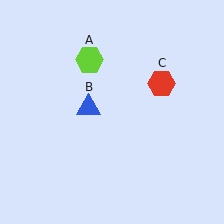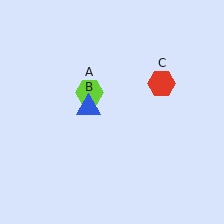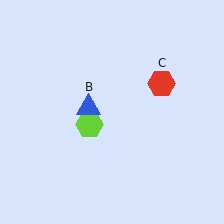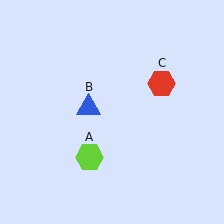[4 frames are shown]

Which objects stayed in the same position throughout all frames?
Blue triangle (object B) and red hexagon (object C) remained stationary.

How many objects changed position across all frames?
1 object changed position: lime hexagon (object A).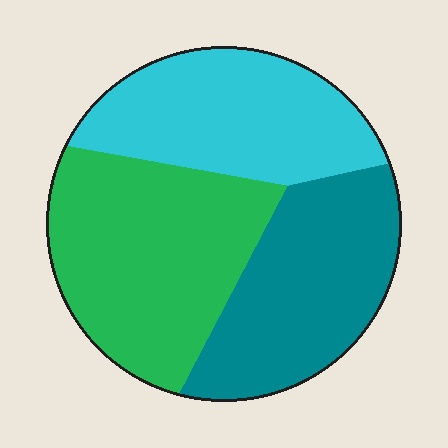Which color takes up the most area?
Green, at roughly 40%.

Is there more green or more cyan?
Green.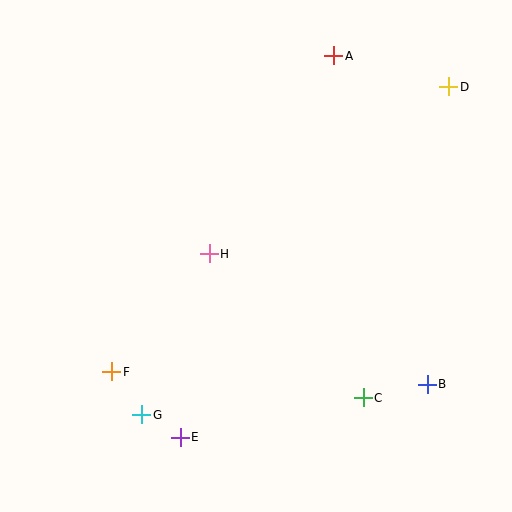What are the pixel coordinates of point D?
Point D is at (449, 87).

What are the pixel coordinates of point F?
Point F is at (112, 372).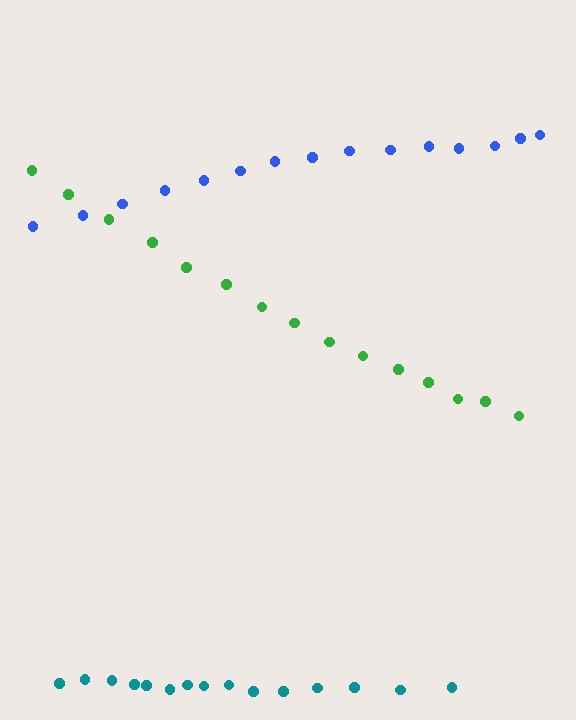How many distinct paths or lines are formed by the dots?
There are 3 distinct paths.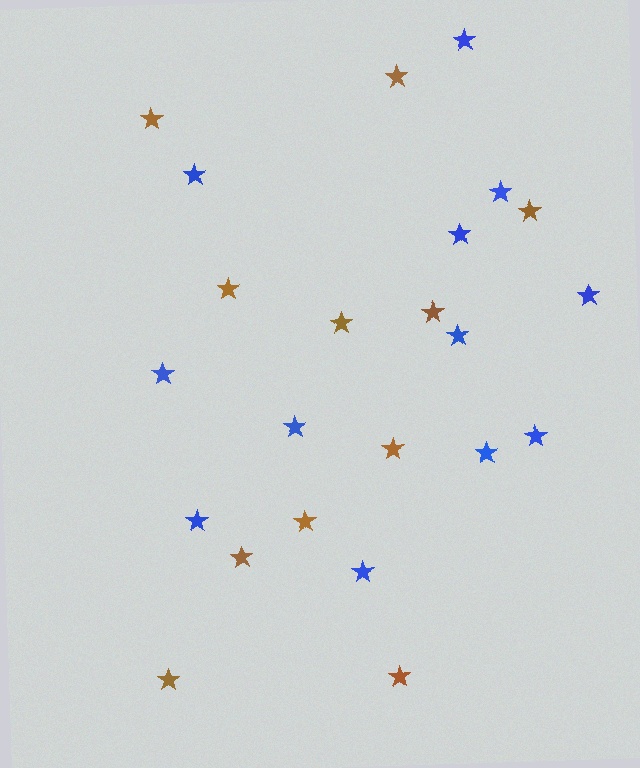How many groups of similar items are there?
There are 2 groups: one group of blue stars (12) and one group of brown stars (11).